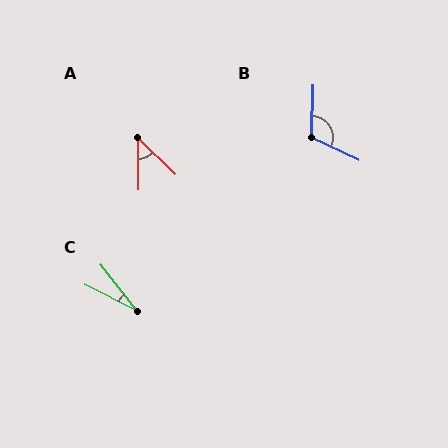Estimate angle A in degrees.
Approximately 45 degrees.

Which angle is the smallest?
C, at approximately 26 degrees.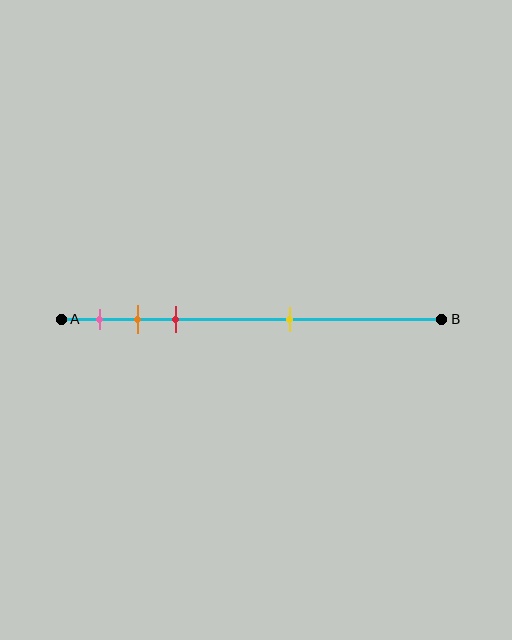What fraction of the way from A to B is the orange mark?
The orange mark is approximately 20% (0.2) of the way from A to B.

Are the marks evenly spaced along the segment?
No, the marks are not evenly spaced.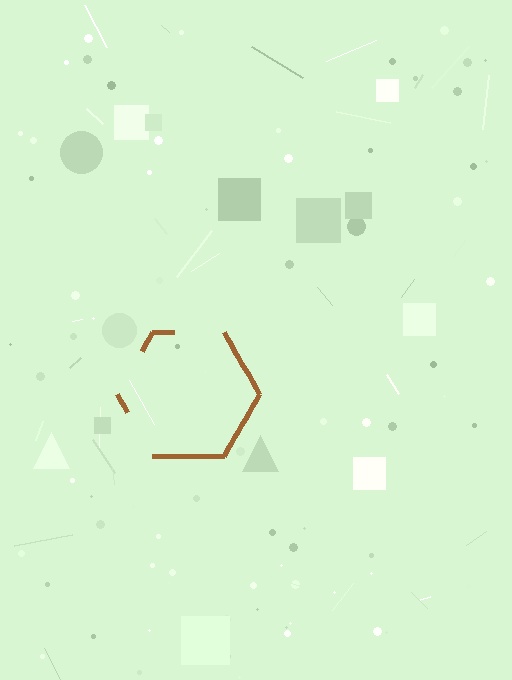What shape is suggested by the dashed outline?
The dashed outline suggests a hexagon.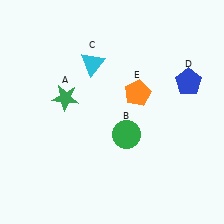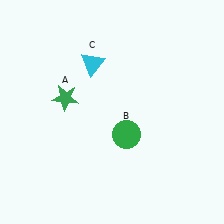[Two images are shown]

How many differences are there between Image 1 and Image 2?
There are 2 differences between the two images.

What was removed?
The blue pentagon (D), the orange pentagon (E) were removed in Image 2.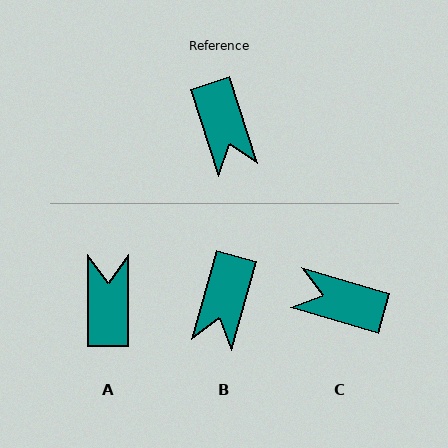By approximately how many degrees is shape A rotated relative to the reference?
Approximately 162 degrees counter-clockwise.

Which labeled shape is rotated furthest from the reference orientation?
A, about 162 degrees away.